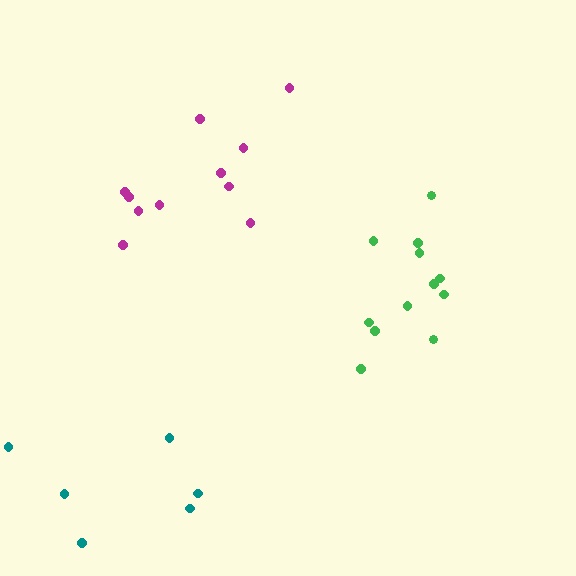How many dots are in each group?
Group 1: 12 dots, Group 2: 6 dots, Group 3: 11 dots (29 total).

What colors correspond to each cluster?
The clusters are colored: green, teal, magenta.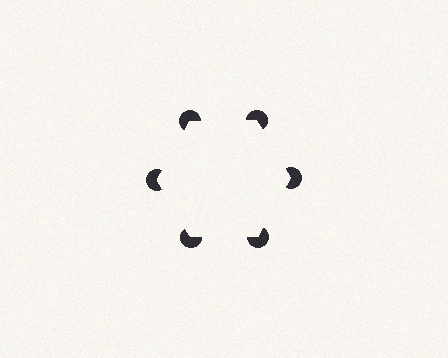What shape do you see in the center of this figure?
An illusory hexagon — its edges are inferred from the aligned wedge cuts in the pac-man discs, not physically drawn.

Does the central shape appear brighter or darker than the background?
It typically appears slightly brighter than the background, even though no actual brightness change is drawn.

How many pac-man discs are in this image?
There are 6 — one at each vertex of the illusory hexagon.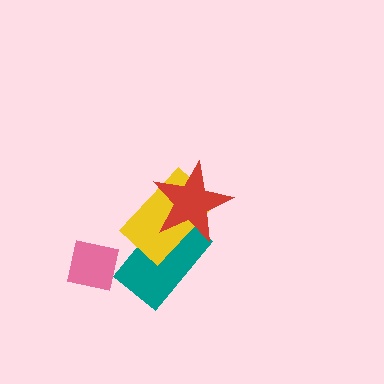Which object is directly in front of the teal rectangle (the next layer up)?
The yellow rectangle is directly in front of the teal rectangle.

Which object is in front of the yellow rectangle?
The red star is in front of the yellow rectangle.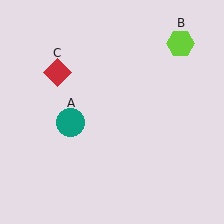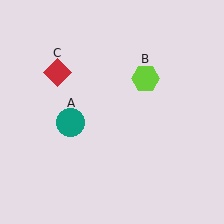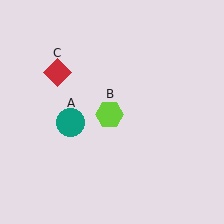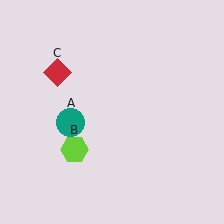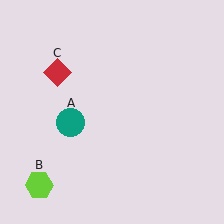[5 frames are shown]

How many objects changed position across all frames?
1 object changed position: lime hexagon (object B).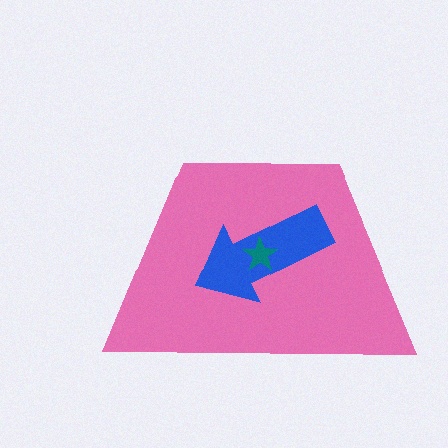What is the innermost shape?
The teal star.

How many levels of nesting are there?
3.